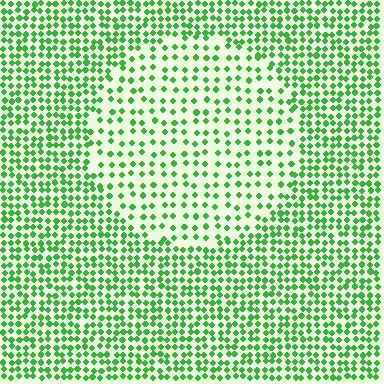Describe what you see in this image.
The image contains small green elements arranged at two different densities. A circle-shaped region is visible where the elements are less densely packed than the surrounding area.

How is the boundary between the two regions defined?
The boundary is defined by a change in element density (approximately 2.0x ratio). All elements are the same color, size, and shape.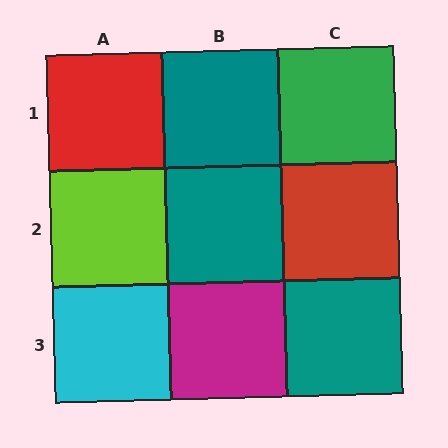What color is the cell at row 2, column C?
Red.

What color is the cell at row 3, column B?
Magenta.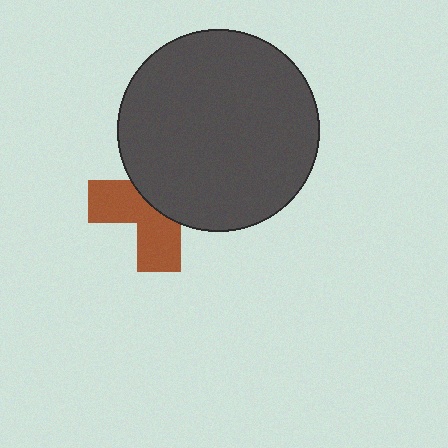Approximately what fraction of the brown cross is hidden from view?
Roughly 55% of the brown cross is hidden behind the dark gray circle.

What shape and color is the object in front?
The object in front is a dark gray circle.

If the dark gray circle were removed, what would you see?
You would see the complete brown cross.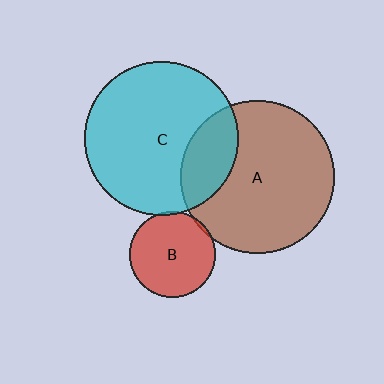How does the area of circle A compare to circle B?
Approximately 3.2 times.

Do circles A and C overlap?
Yes.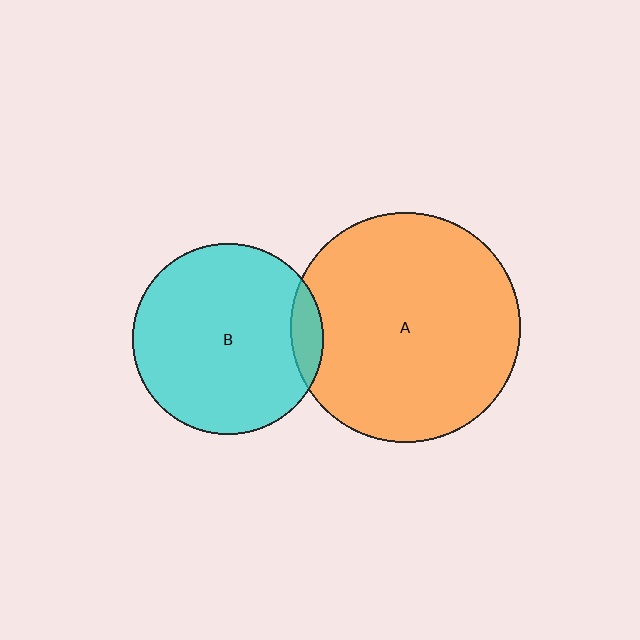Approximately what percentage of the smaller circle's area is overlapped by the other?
Approximately 10%.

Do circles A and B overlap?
Yes.